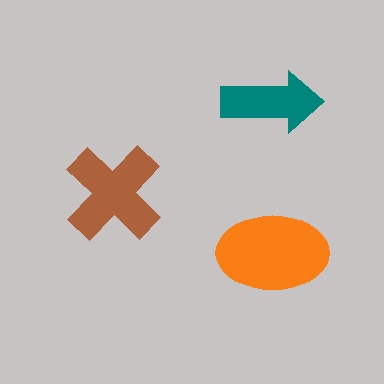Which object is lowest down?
The orange ellipse is bottommost.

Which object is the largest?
The orange ellipse.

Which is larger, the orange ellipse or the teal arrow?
The orange ellipse.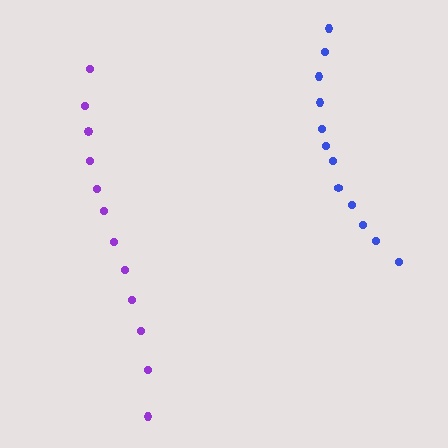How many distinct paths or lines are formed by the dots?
There are 2 distinct paths.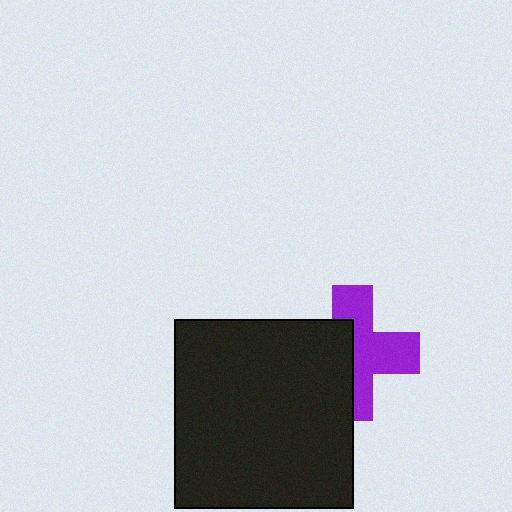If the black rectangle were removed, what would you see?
You would see the complete purple cross.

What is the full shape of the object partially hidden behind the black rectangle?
The partially hidden object is a purple cross.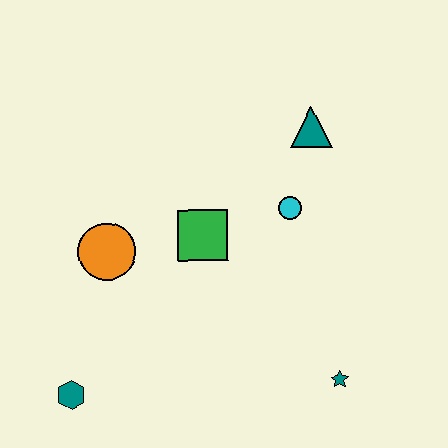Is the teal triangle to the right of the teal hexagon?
Yes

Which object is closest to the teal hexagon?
The orange circle is closest to the teal hexagon.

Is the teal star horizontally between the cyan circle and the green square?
No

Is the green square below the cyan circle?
Yes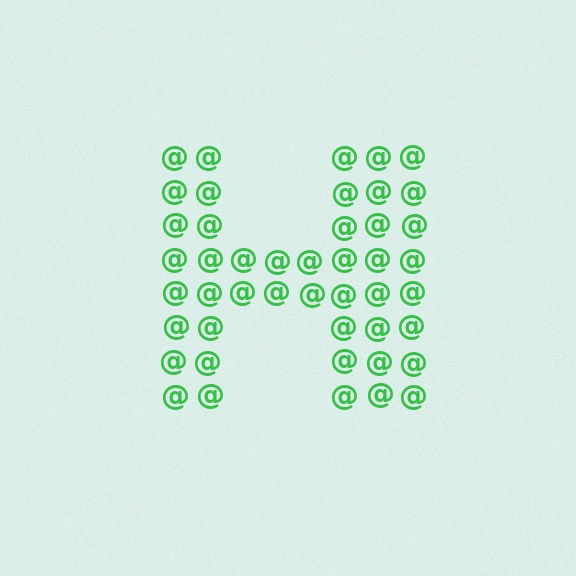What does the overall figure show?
The overall figure shows the letter H.